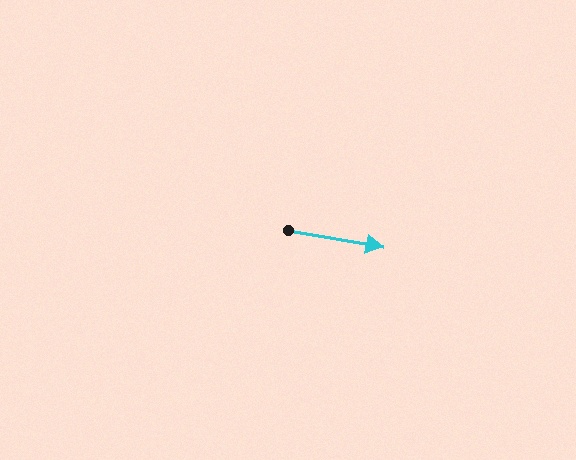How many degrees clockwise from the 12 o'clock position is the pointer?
Approximately 100 degrees.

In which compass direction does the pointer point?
East.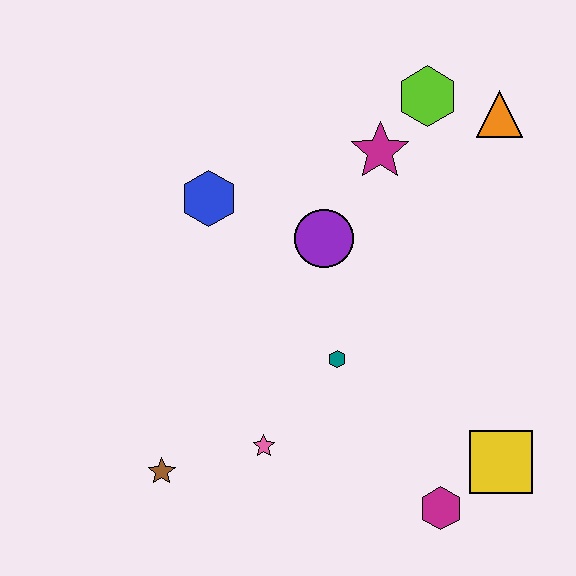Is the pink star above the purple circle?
No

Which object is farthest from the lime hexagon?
The brown star is farthest from the lime hexagon.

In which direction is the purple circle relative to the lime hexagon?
The purple circle is below the lime hexagon.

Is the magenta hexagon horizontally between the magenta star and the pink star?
No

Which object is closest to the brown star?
The pink star is closest to the brown star.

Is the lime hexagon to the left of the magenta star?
No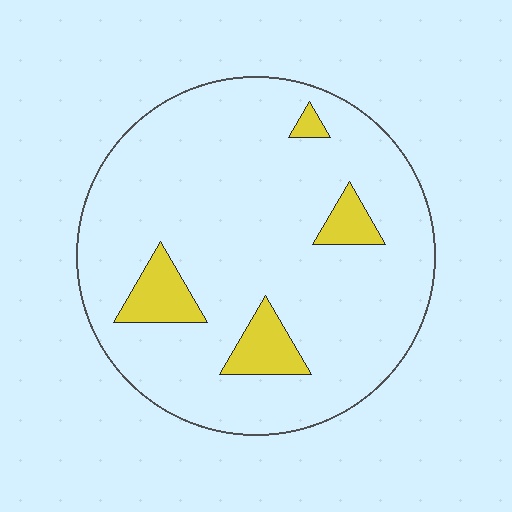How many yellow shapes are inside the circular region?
4.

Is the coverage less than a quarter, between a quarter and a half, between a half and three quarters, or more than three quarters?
Less than a quarter.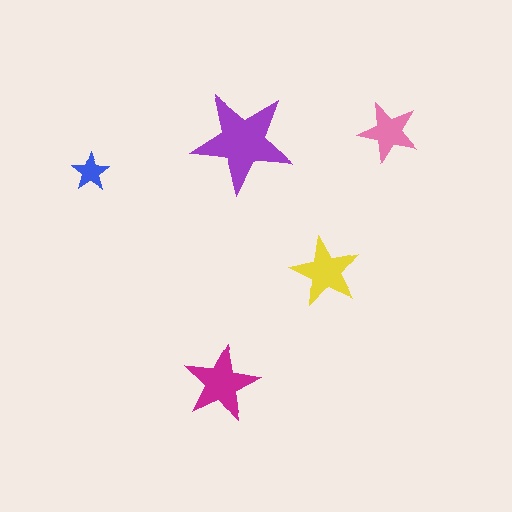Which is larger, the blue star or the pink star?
The pink one.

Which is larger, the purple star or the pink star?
The purple one.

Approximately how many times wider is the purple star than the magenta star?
About 1.5 times wider.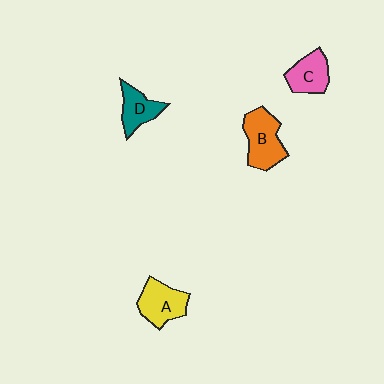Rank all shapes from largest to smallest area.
From largest to smallest: B (orange), A (yellow), C (pink), D (teal).